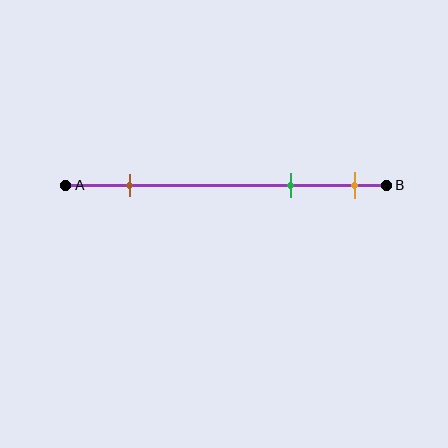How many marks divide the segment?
There are 3 marks dividing the segment.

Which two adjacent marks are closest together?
The green and orange marks are the closest adjacent pair.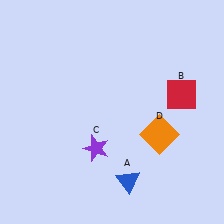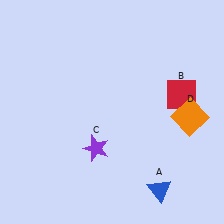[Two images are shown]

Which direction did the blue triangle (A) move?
The blue triangle (A) moved right.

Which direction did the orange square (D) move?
The orange square (D) moved right.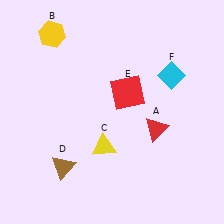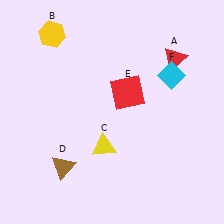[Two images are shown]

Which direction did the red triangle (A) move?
The red triangle (A) moved up.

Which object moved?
The red triangle (A) moved up.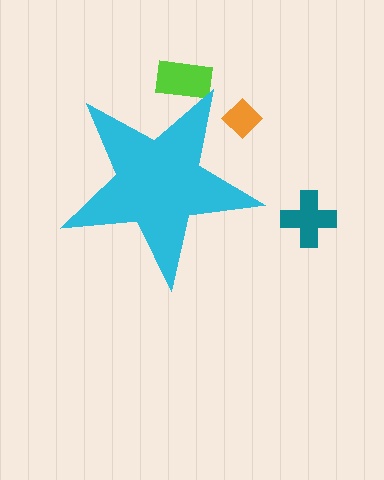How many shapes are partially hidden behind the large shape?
2 shapes are partially hidden.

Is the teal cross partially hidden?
No, the teal cross is fully visible.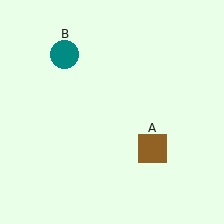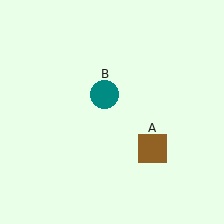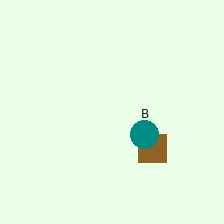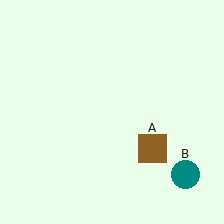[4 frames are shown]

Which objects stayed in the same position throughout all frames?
Brown square (object A) remained stationary.